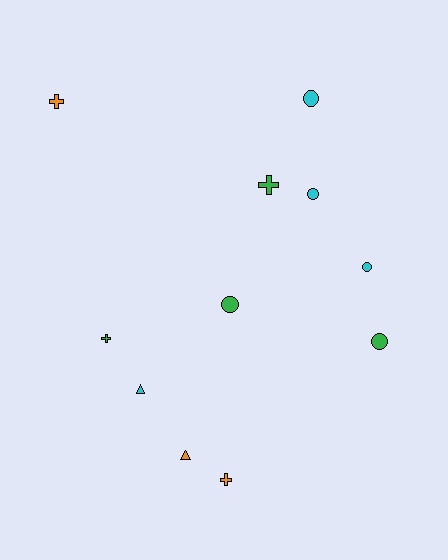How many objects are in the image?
There are 11 objects.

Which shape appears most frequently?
Circle, with 5 objects.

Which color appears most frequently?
Green, with 4 objects.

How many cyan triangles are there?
There is 1 cyan triangle.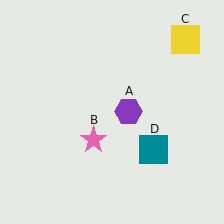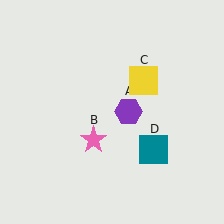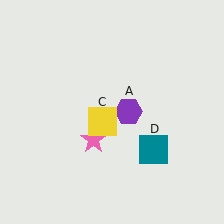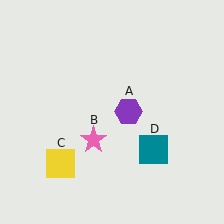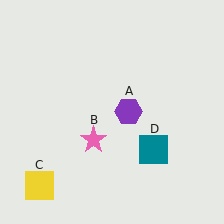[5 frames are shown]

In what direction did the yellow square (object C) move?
The yellow square (object C) moved down and to the left.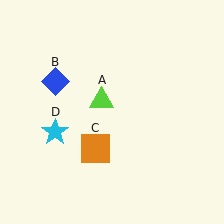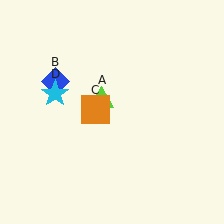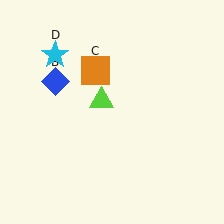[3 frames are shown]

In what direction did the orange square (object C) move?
The orange square (object C) moved up.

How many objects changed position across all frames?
2 objects changed position: orange square (object C), cyan star (object D).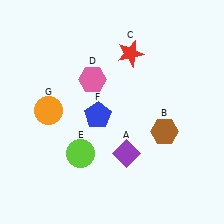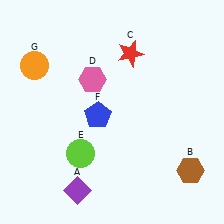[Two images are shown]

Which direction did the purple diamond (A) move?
The purple diamond (A) moved left.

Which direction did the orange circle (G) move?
The orange circle (G) moved up.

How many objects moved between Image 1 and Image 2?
3 objects moved between the two images.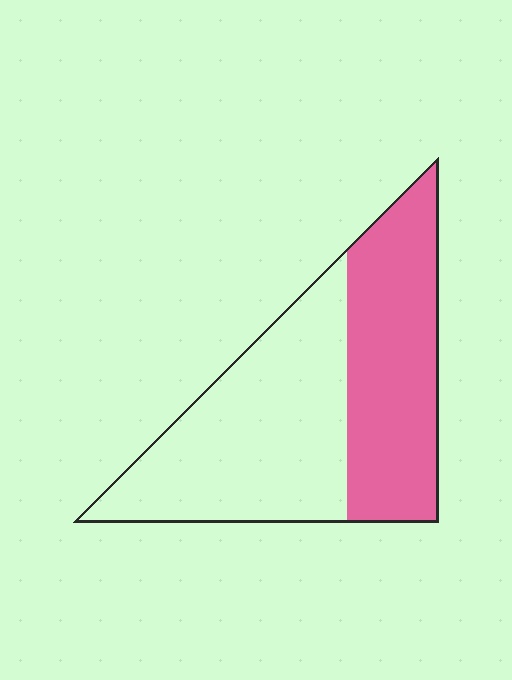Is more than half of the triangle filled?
No.